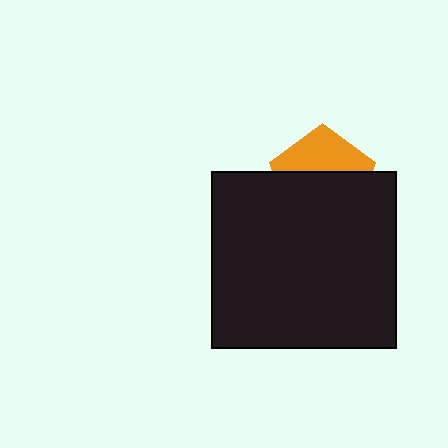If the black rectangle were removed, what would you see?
You would see the complete orange pentagon.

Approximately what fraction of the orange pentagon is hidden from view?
Roughly 60% of the orange pentagon is hidden behind the black rectangle.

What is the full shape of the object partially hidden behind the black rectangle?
The partially hidden object is an orange pentagon.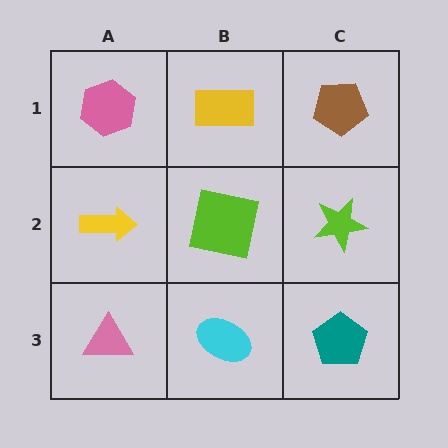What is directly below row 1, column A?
A yellow arrow.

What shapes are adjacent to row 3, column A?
A yellow arrow (row 2, column A), a cyan ellipse (row 3, column B).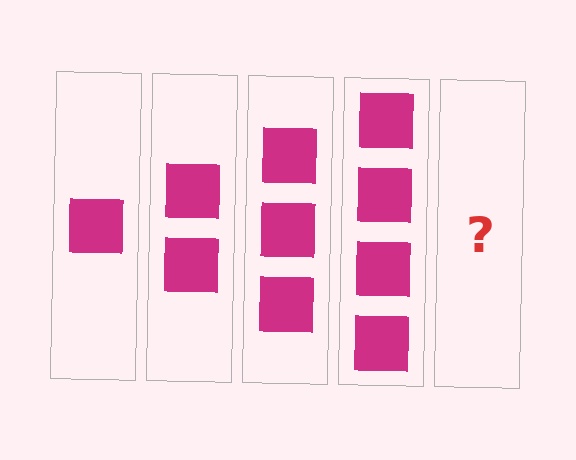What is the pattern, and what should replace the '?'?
The pattern is that each step adds one more square. The '?' should be 5 squares.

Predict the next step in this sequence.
The next step is 5 squares.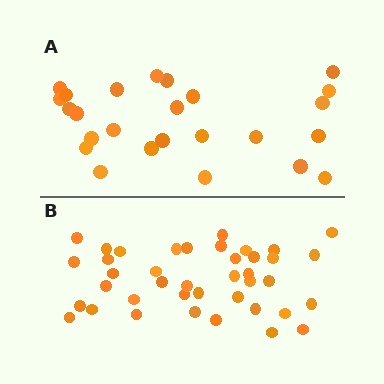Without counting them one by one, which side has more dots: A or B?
Region B (the bottom region) has more dots.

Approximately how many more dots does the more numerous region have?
Region B has approximately 15 more dots than region A.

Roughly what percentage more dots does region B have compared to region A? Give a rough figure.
About 60% more.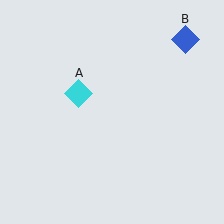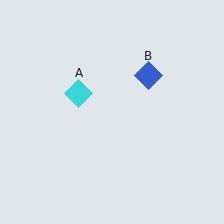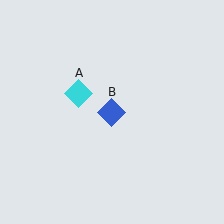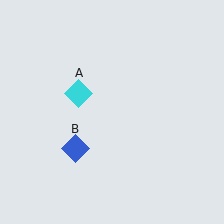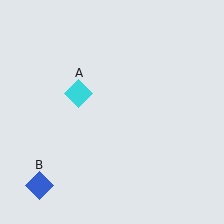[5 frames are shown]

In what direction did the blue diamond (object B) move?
The blue diamond (object B) moved down and to the left.